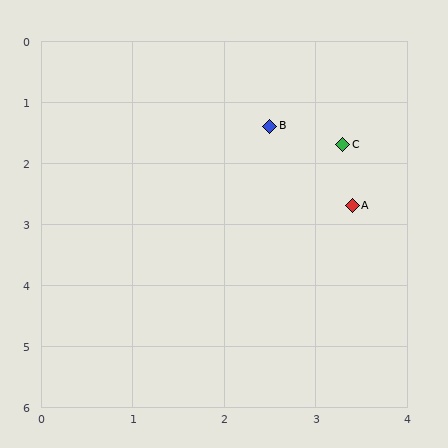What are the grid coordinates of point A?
Point A is at approximately (3.4, 2.7).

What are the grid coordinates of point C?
Point C is at approximately (3.3, 1.7).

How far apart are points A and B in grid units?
Points A and B are about 1.6 grid units apart.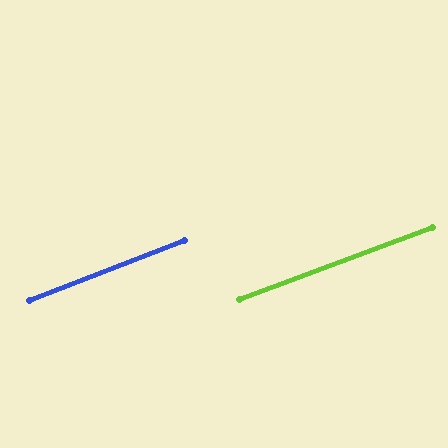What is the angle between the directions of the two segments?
Approximately 1 degree.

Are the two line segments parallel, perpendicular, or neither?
Parallel — their directions differ by only 0.6°.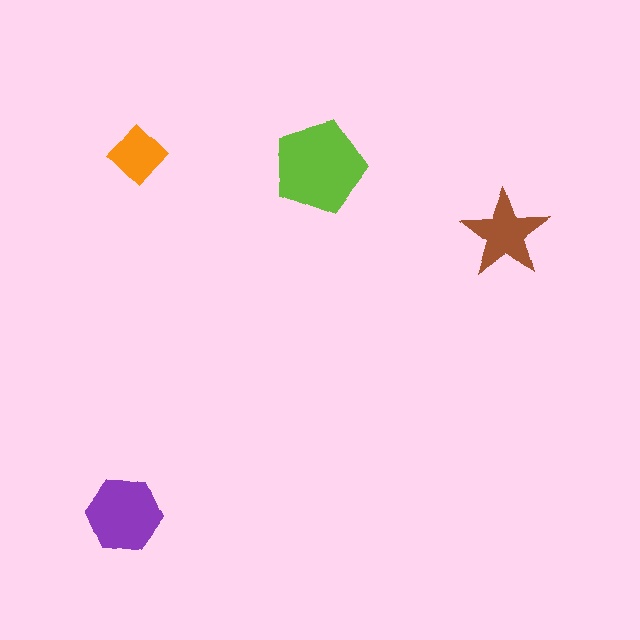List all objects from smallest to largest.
The orange diamond, the brown star, the purple hexagon, the lime pentagon.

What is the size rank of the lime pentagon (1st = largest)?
1st.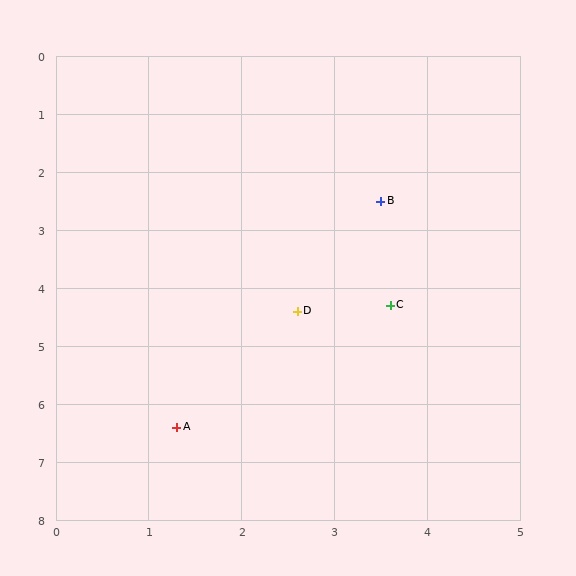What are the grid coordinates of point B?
Point B is at approximately (3.5, 2.5).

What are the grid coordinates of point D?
Point D is at approximately (2.6, 4.4).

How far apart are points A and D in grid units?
Points A and D are about 2.4 grid units apart.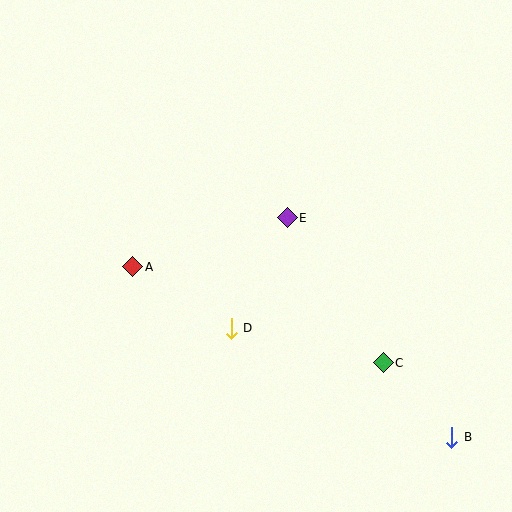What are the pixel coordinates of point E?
Point E is at (287, 218).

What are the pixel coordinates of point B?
Point B is at (452, 437).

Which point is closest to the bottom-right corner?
Point B is closest to the bottom-right corner.